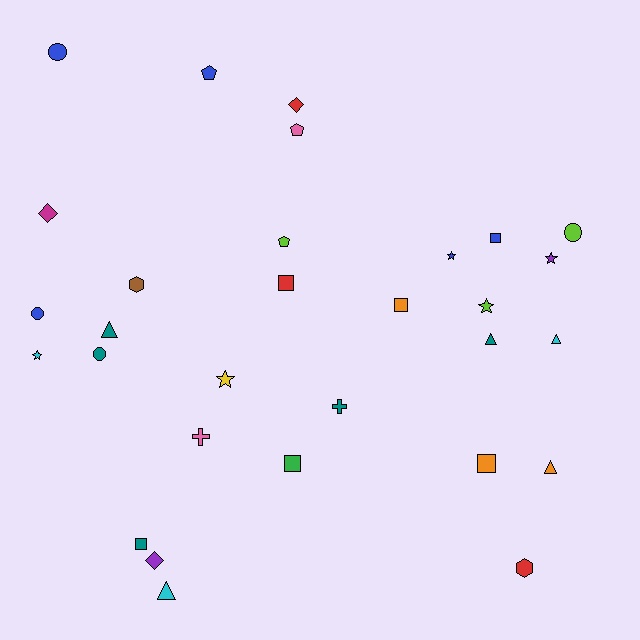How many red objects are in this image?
There are 3 red objects.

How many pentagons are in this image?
There are 3 pentagons.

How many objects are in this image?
There are 30 objects.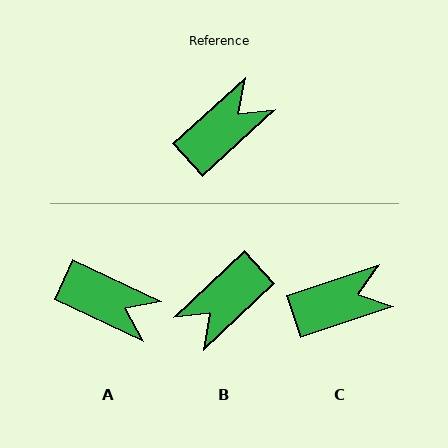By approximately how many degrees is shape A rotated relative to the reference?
Approximately 68 degrees clockwise.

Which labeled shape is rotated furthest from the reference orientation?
B, about 180 degrees away.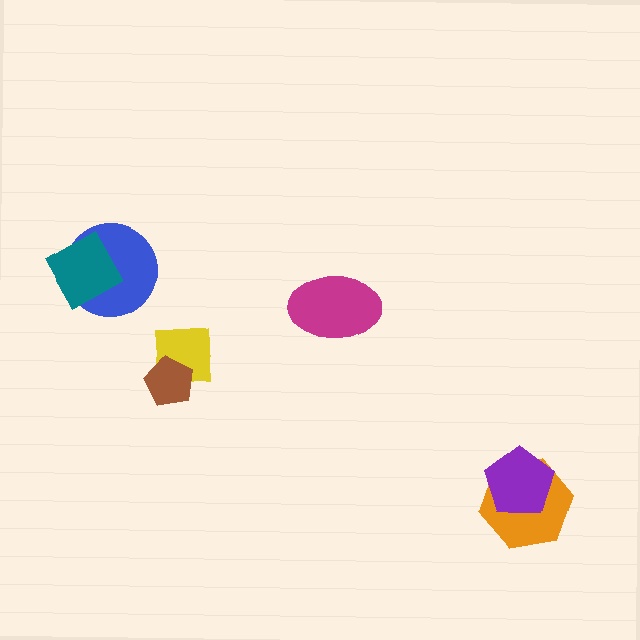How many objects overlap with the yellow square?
1 object overlaps with the yellow square.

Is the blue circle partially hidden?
Yes, it is partially covered by another shape.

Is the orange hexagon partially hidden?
Yes, it is partially covered by another shape.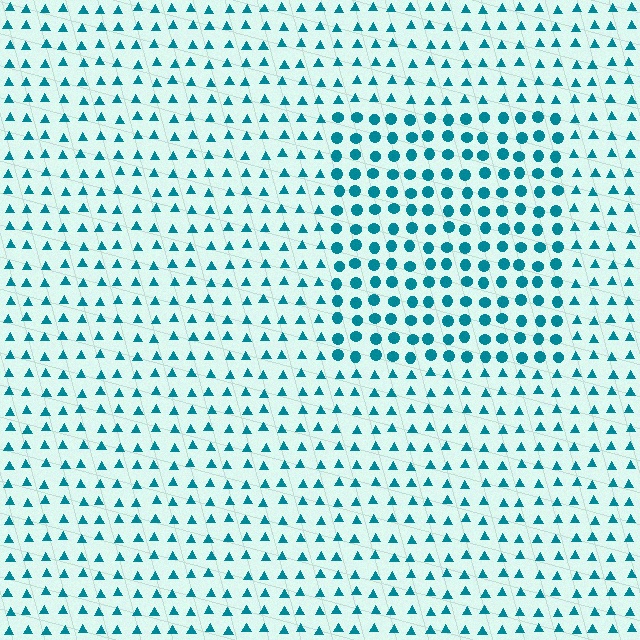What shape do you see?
I see a rectangle.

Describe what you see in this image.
The image is filled with small teal elements arranged in a uniform grid. A rectangle-shaped region contains circles, while the surrounding area contains triangles. The boundary is defined purely by the change in element shape.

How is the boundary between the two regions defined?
The boundary is defined by a change in element shape: circles inside vs. triangles outside. All elements share the same color and spacing.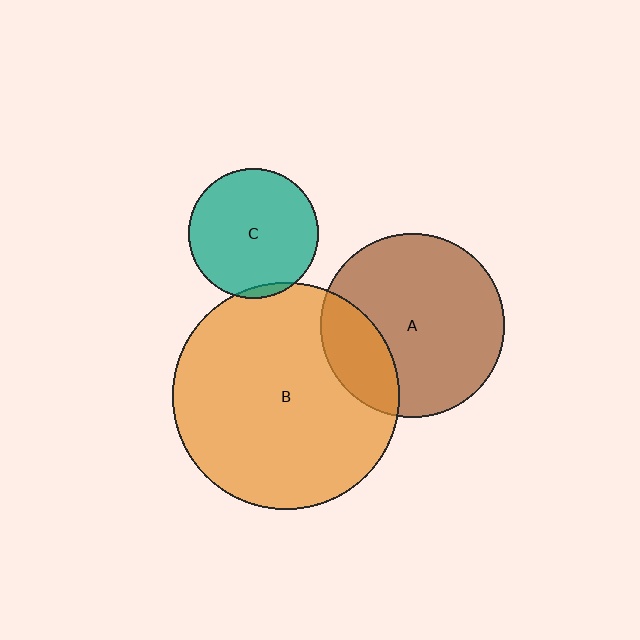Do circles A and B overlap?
Yes.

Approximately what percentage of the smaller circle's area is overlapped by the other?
Approximately 25%.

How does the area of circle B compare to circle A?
Approximately 1.5 times.